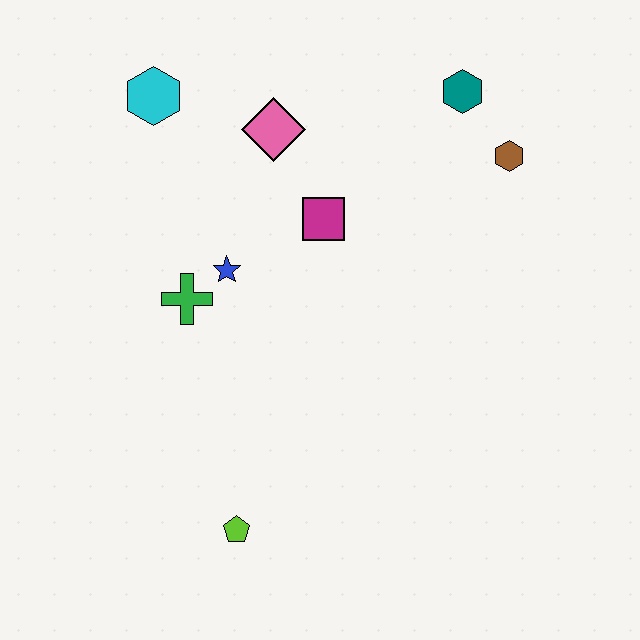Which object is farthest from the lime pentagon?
The teal hexagon is farthest from the lime pentagon.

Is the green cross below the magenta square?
Yes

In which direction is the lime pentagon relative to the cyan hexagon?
The lime pentagon is below the cyan hexagon.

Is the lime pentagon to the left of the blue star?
No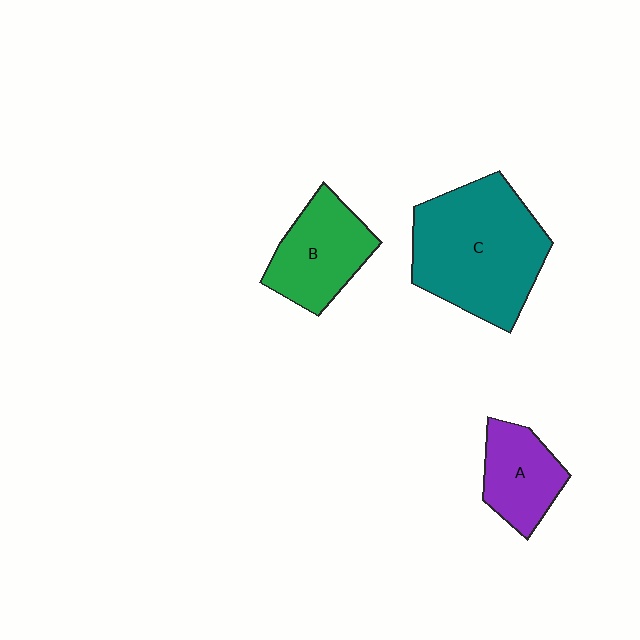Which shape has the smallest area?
Shape A (purple).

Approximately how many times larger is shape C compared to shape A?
Approximately 2.2 times.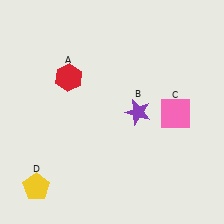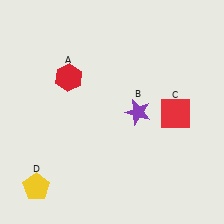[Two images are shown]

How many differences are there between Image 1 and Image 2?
There is 1 difference between the two images.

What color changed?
The square (C) changed from pink in Image 1 to red in Image 2.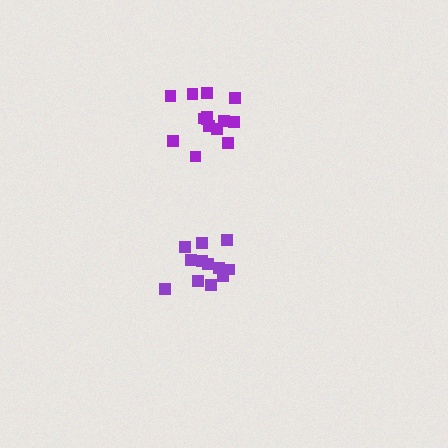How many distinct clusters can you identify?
There are 2 distinct clusters.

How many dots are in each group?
Group 1: 12 dots, Group 2: 14 dots (26 total).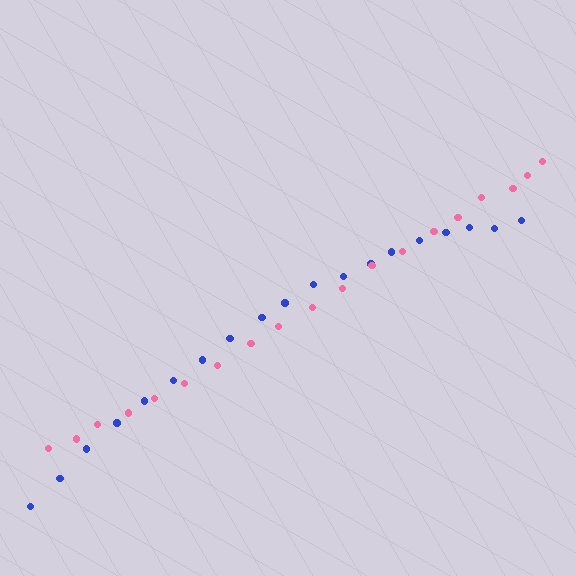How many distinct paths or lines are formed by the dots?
There are 2 distinct paths.